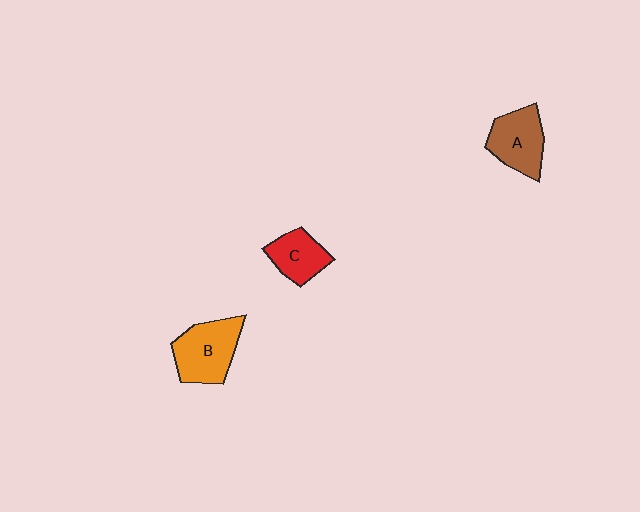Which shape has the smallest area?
Shape C (red).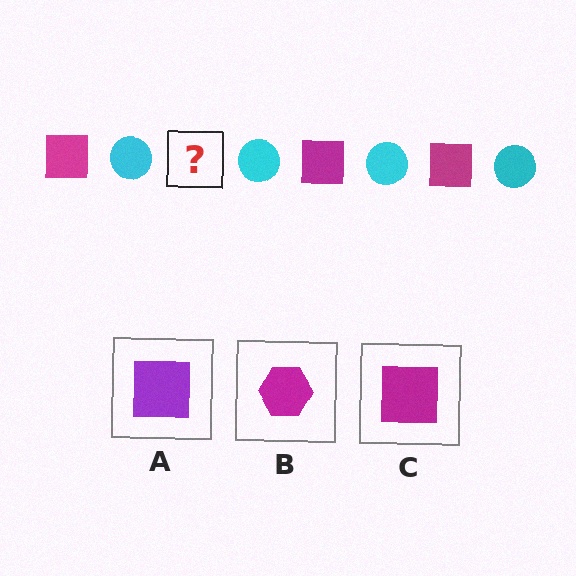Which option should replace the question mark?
Option C.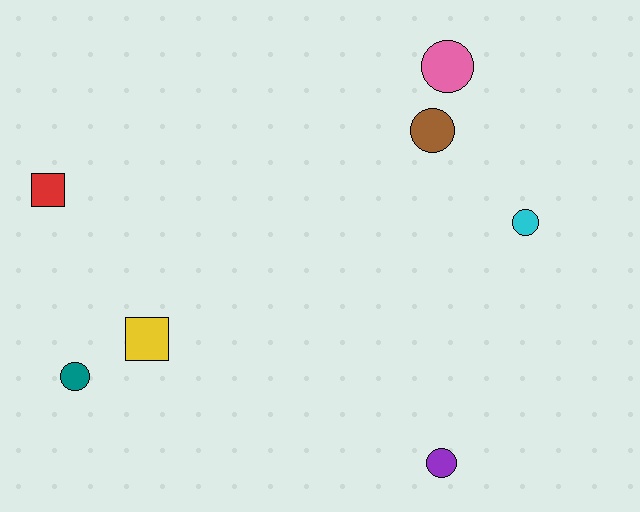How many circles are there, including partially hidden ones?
There are 5 circles.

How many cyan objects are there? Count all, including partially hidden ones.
There is 1 cyan object.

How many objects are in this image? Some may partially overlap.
There are 7 objects.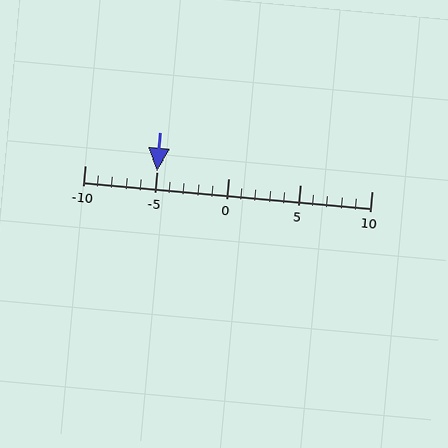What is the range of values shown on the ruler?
The ruler shows values from -10 to 10.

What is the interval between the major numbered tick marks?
The major tick marks are spaced 5 units apart.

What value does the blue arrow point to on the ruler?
The blue arrow points to approximately -5.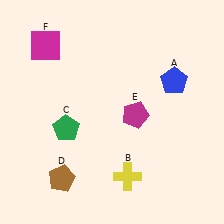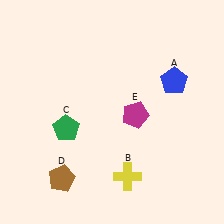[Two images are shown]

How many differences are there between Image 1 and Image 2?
There is 1 difference between the two images.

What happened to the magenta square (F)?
The magenta square (F) was removed in Image 2. It was in the top-left area of Image 1.